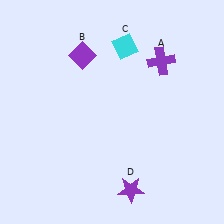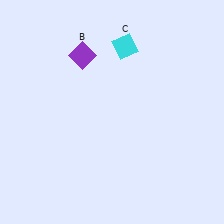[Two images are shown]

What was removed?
The purple star (D), the purple cross (A) were removed in Image 2.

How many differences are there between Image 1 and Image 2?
There are 2 differences between the two images.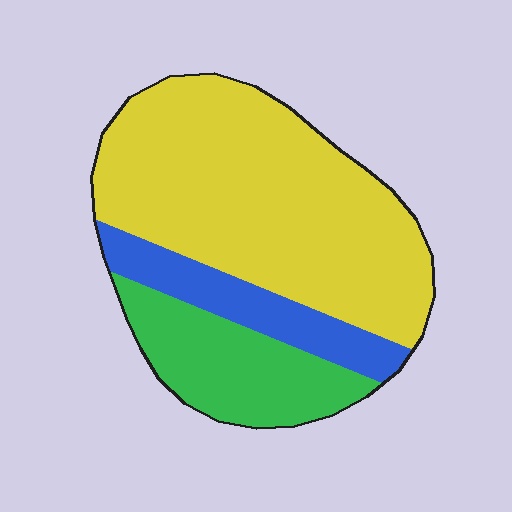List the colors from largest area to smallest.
From largest to smallest: yellow, green, blue.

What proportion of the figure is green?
Green takes up less than a quarter of the figure.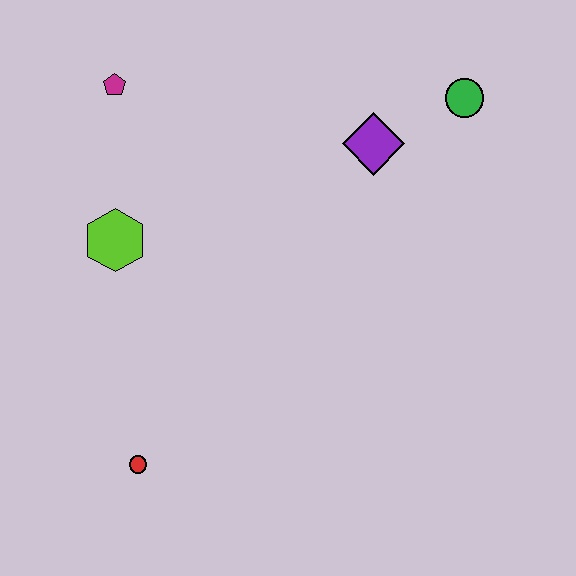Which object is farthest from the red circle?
The green circle is farthest from the red circle.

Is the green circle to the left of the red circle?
No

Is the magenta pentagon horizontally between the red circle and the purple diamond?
No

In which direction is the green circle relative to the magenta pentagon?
The green circle is to the right of the magenta pentagon.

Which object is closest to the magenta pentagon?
The lime hexagon is closest to the magenta pentagon.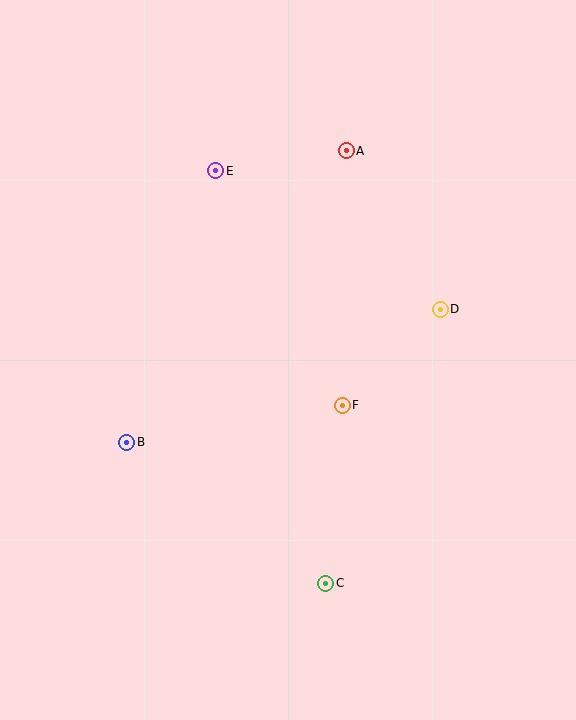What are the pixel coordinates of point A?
Point A is at (346, 151).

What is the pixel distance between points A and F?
The distance between A and F is 254 pixels.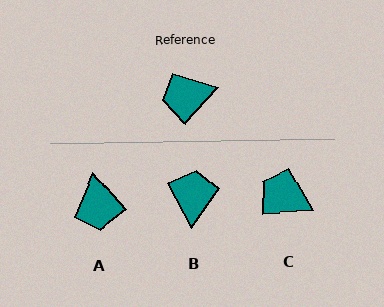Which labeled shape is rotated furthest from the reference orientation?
B, about 109 degrees away.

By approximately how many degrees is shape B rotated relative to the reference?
Approximately 109 degrees clockwise.